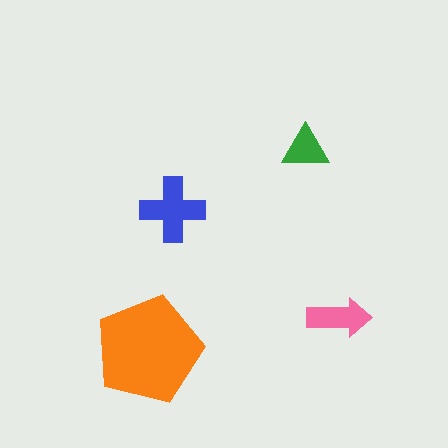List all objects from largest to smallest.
The orange pentagon, the blue cross, the pink arrow, the green triangle.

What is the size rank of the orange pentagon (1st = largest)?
1st.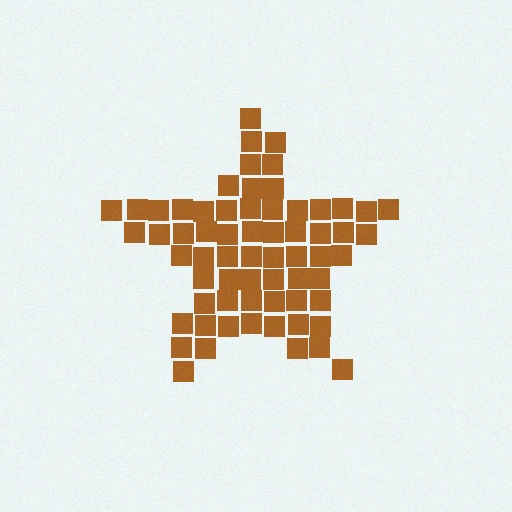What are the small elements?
The small elements are squares.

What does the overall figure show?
The overall figure shows a star.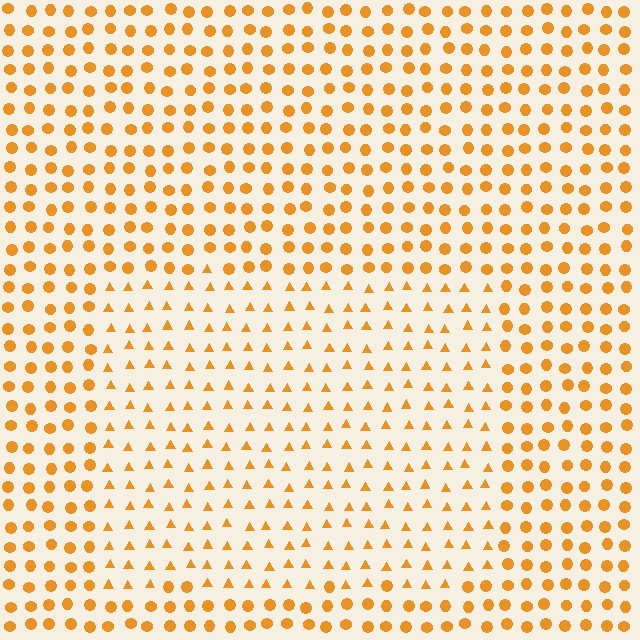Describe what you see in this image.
The image is filled with small orange elements arranged in a uniform grid. A rectangle-shaped region contains triangles, while the surrounding area contains circles. The boundary is defined purely by the change in element shape.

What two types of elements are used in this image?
The image uses triangles inside the rectangle region and circles outside it.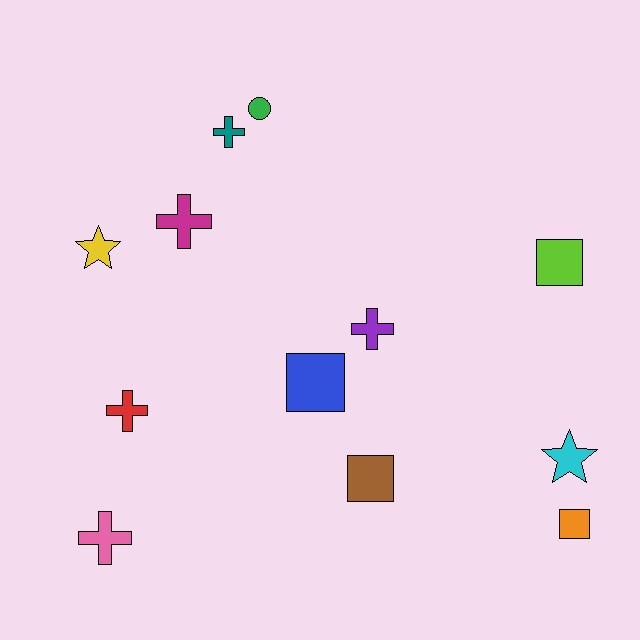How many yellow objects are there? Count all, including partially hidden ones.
There is 1 yellow object.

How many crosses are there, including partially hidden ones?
There are 5 crosses.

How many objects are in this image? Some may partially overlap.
There are 12 objects.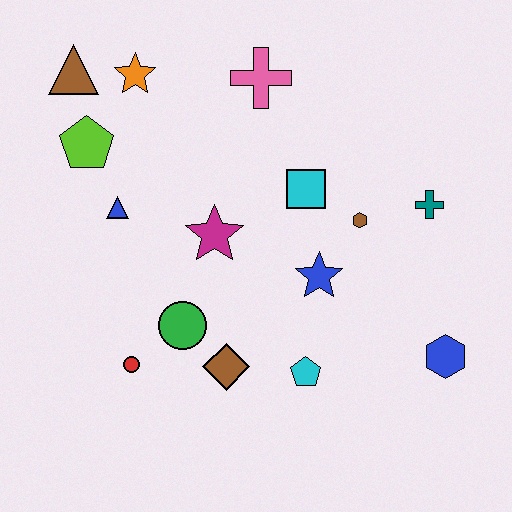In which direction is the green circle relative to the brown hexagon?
The green circle is to the left of the brown hexagon.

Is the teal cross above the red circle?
Yes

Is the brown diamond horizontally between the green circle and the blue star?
Yes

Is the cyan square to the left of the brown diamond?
No